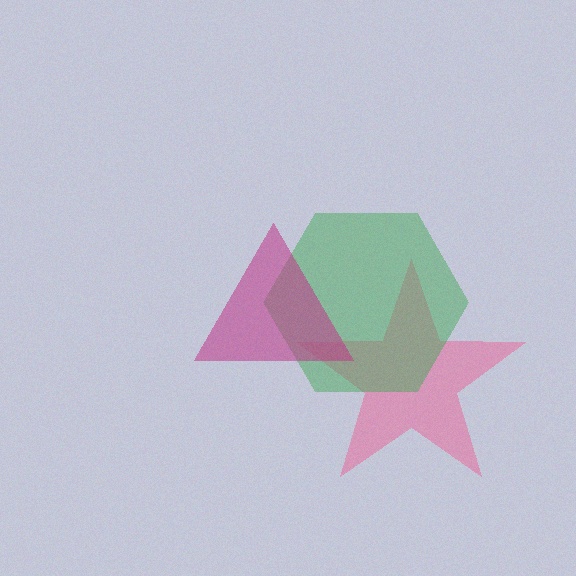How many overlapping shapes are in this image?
There are 3 overlapping shapes in the image.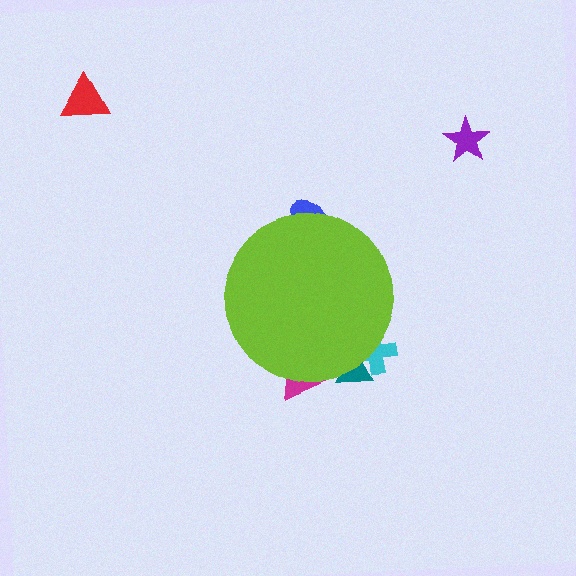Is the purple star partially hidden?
No, the purple star is fully visible.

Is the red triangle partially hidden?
No, the red triangle is fully visible.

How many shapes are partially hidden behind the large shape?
4 shapes are partially hidden.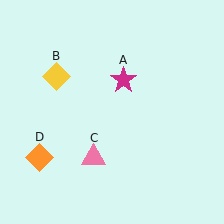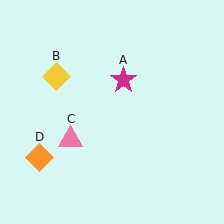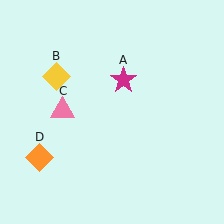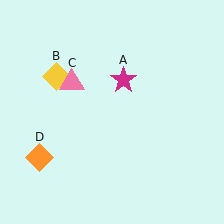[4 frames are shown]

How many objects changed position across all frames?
1 object changed position: pink triangle (object C).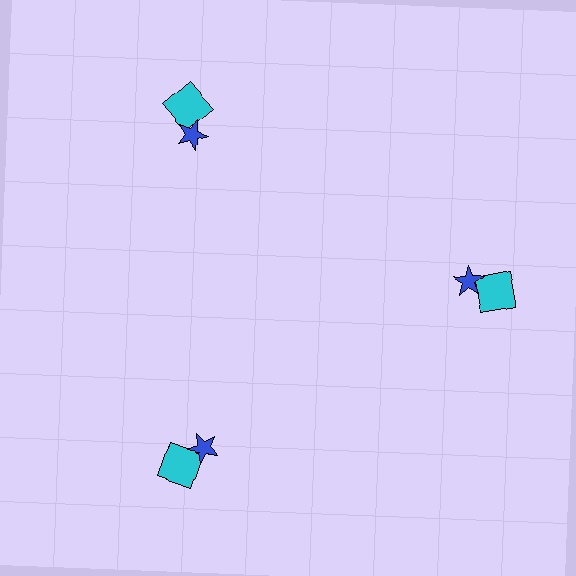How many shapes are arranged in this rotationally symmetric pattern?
There are 6 shapes, arranged in 3 groups of 2.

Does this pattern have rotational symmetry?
Yes, this pattern has 3-fold rotational symmetry. It looks the same after rotating 120 degrees around the center.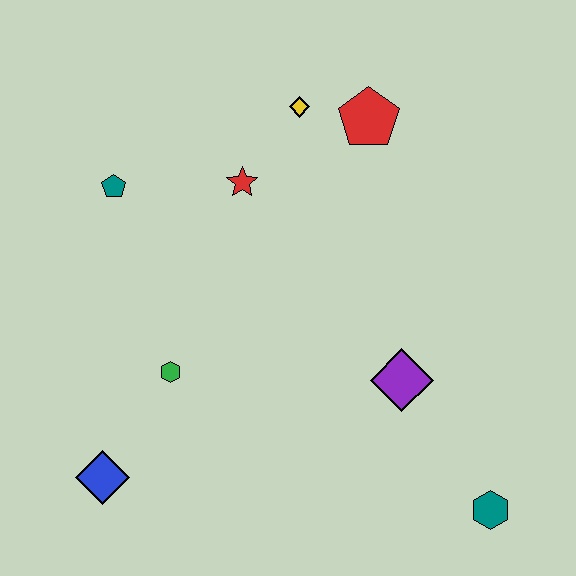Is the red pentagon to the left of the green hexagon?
No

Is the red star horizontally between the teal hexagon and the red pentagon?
No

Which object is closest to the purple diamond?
The teal hexagon is closest to the purple diamond.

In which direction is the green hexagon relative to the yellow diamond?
The green hexagon is below the yellow diamond.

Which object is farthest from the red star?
The teal hexagon is farthest from the red star.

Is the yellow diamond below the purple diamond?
No